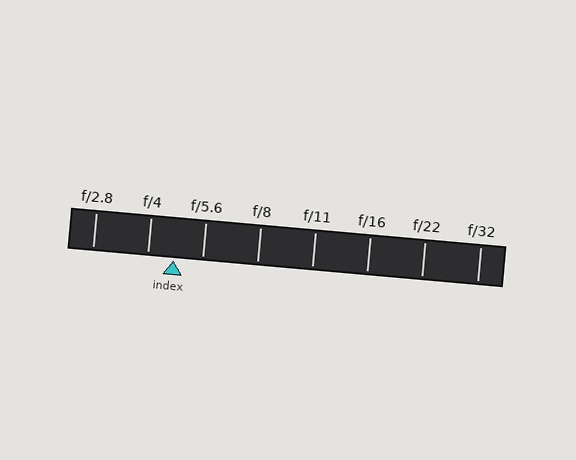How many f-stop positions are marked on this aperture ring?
There are 8 f-stop positions marked.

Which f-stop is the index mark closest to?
The index mark is closest to f/4.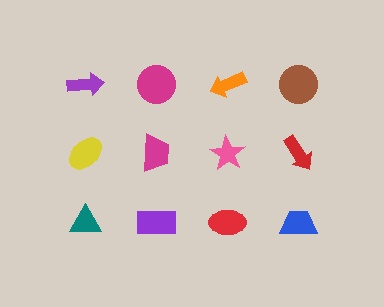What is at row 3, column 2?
A purple rectangle.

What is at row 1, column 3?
An orange arrow.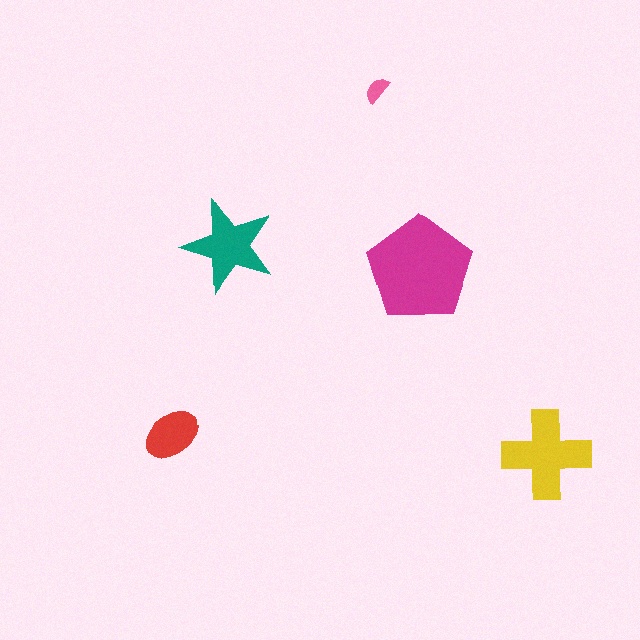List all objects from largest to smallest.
The magenta pentagon, the yellow cross, the teal star, the red ellipse, the pink semicircle.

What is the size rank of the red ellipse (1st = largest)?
4th.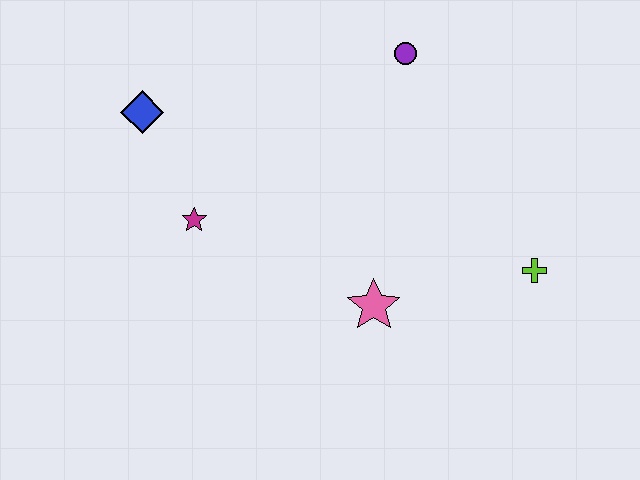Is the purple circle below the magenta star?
No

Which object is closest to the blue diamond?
The magenta star is closest to the blue diamond.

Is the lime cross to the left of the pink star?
No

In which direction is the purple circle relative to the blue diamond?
The purple circle is to the right of the blue diamond.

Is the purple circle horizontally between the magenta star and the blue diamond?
No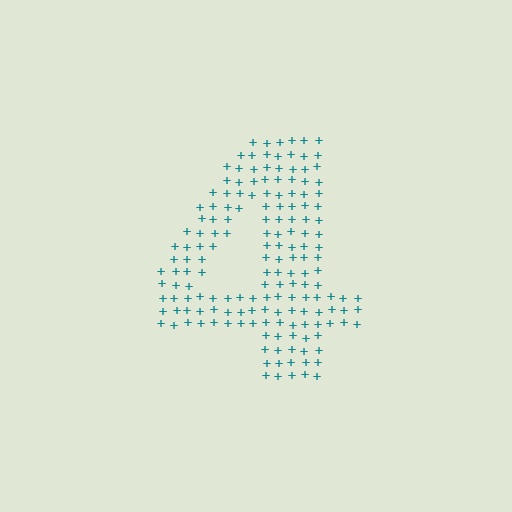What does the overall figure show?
The overall figure shows the digit 4.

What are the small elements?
The small elements are plus signs.